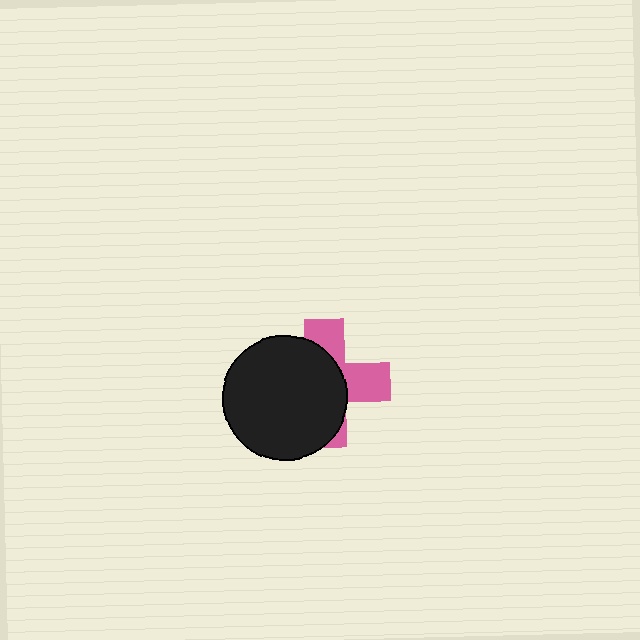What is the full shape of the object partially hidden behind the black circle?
The partially hidden object is a pink cross.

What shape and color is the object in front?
The object in front is a black circle.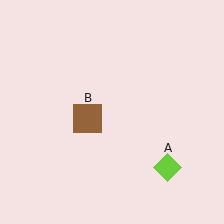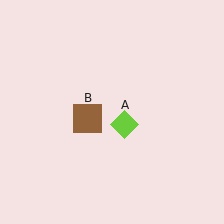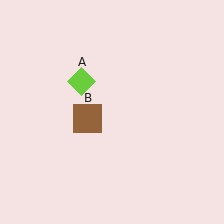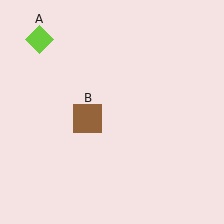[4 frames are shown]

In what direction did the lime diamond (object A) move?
The lime diamond (object A) moved up and to the left.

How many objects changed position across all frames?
1 object changed position: lime diamond (object A).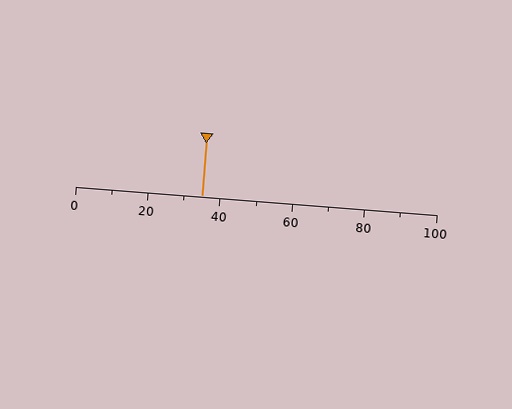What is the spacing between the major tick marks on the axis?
The major ticks are spaced 20 apart.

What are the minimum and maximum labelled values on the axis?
The axis runs from 0 to 100.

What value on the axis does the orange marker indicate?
The marker indicates approximately 35.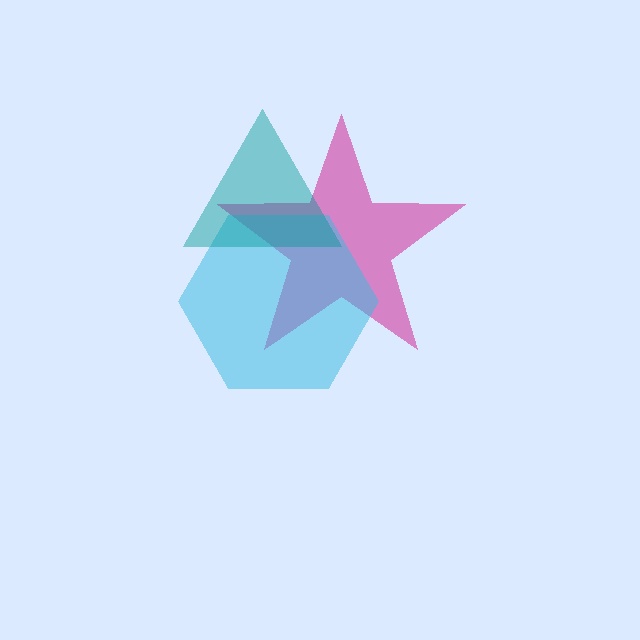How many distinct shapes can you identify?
There are 3 distinct shapes: a magenta star, a cyan hexagon, a teal triangle.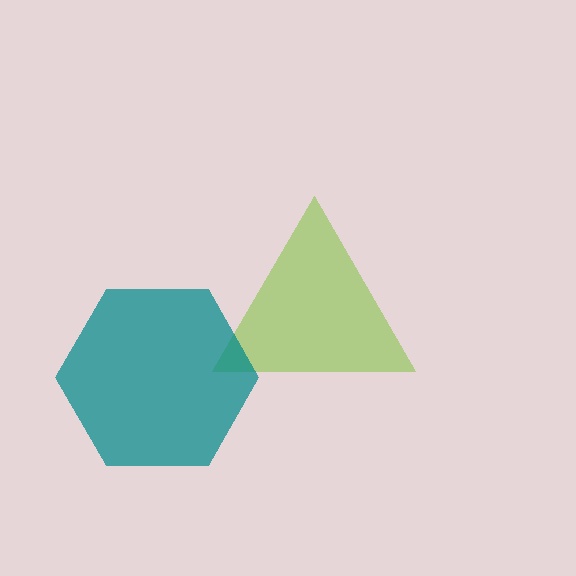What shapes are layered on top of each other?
The layered shapes are: a lime triangle, a teal hexagon.